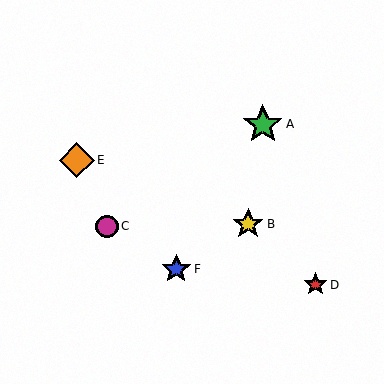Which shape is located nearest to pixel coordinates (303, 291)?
The red star (labeled D) at (315, 285) is nearest to that location.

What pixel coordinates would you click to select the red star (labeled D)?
Click at (315, 285) to select the red star D.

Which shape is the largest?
The green star (labeled A) is the largest.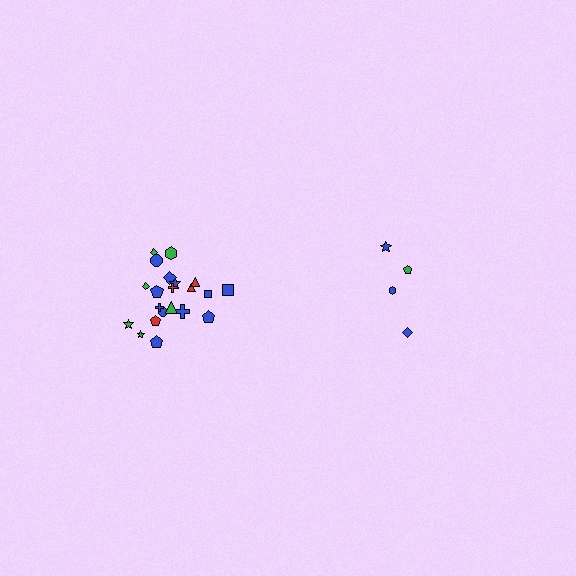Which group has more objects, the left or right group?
The left group.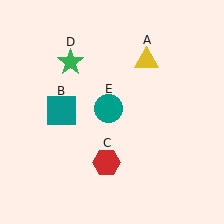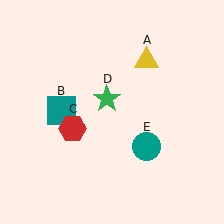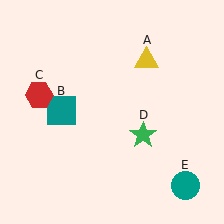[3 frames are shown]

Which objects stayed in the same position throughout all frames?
Yellow triangle (object A) and teal square (object B) remained stationary.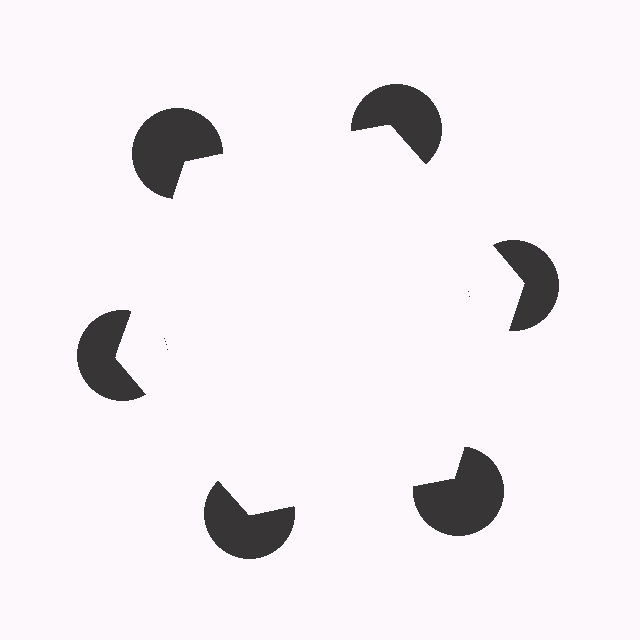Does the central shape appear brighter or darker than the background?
It typically appears slightly brighter than the background, even though no actual brightness change is drawn.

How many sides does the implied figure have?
6 sides.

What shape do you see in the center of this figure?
An illusory hexagon — its edges are inferred from the aligned wedge cuts in the pac-man discs, not physically drawn.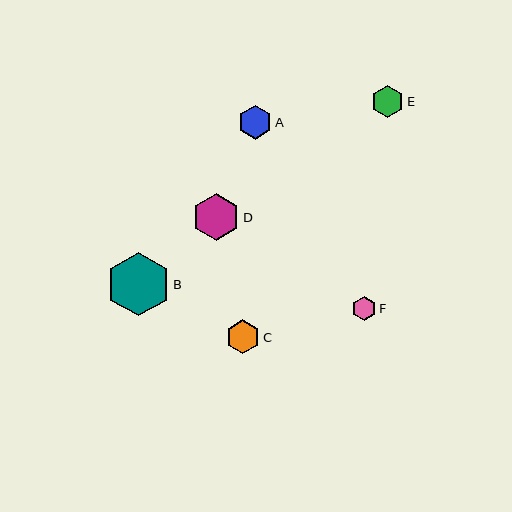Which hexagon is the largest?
Hexagon B is the largest with a size of approximately 64 pixels.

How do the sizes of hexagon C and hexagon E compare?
Hexagon C and hexagon E are approximately the same size.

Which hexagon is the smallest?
Hexagon F is the smallest with a size of approximately 24 pixels.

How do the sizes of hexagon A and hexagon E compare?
Hexagon A and hexagon E are approximately the same size.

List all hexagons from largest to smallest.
From largest to smallest: B, D, C, A, E, F.